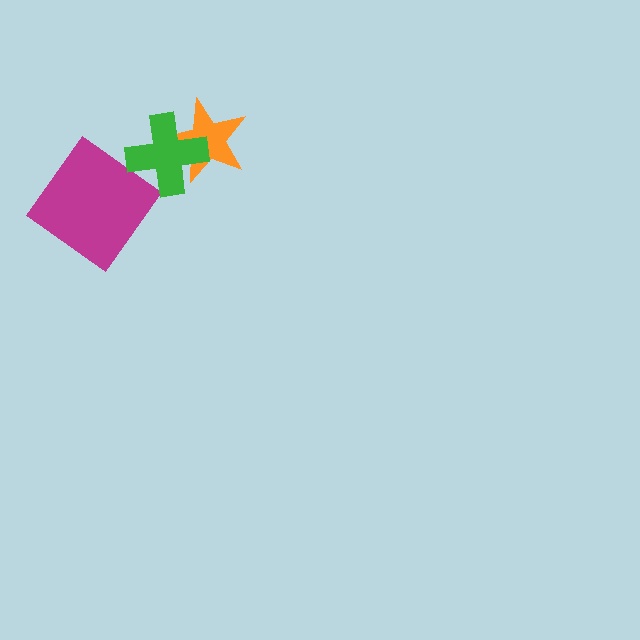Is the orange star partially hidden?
Yes, it is partially covered by another shape.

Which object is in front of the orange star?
The green cross is in front of the orange star.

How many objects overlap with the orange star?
1 object overlaps with the orange star.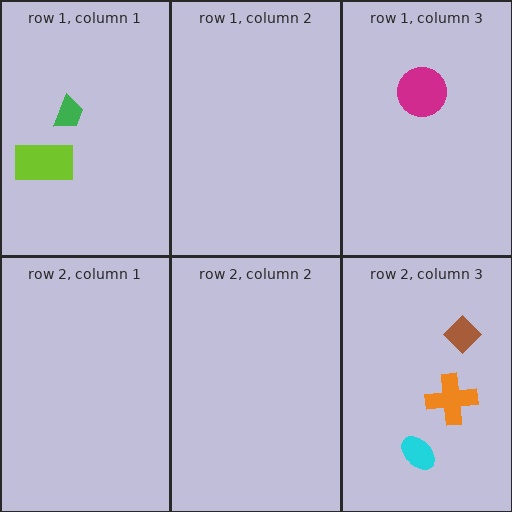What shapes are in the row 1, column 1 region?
The lime rectangle, the green trapezoid.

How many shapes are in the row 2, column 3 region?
3.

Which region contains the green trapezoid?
The row 1, column 1 region.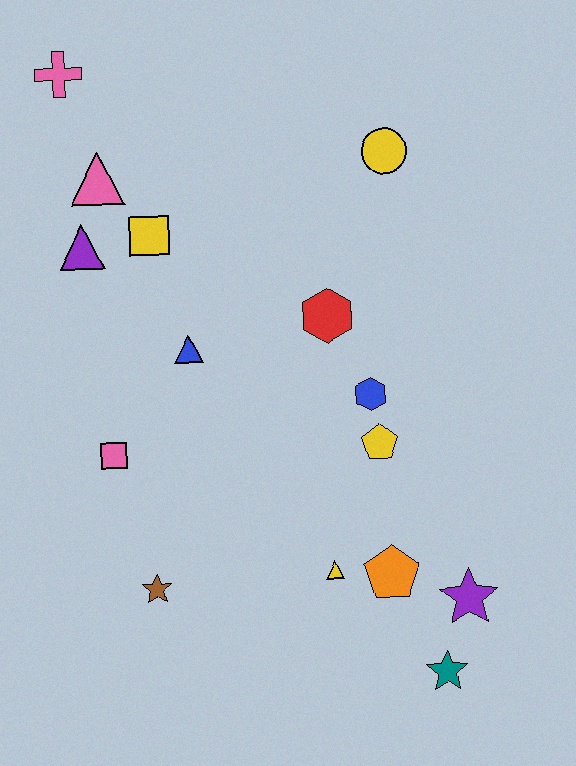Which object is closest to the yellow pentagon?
The blue hexagon is closest to the yellow pentagon.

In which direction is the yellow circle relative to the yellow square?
The yellow circle is to the right of the yellow square.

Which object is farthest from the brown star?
The pink cross is farthest from the brown star.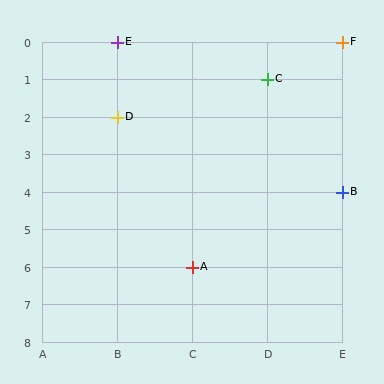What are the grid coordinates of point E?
Point E is at grid coordinates (B, 0).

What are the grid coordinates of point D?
Point D is at grid coordinates (B, 2).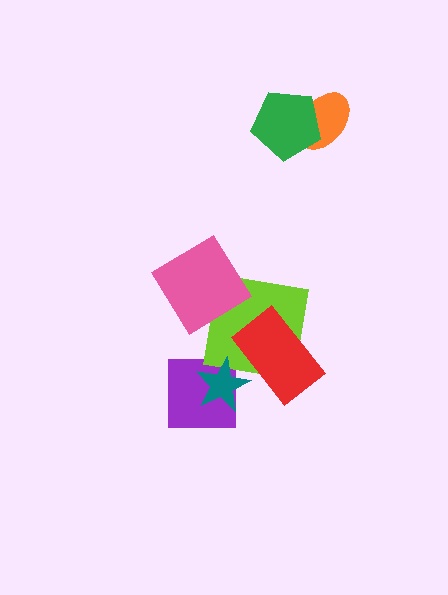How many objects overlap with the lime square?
3 objects overlap with the lime square.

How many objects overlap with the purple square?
1 object overlaps with the purple square.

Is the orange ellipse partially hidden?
Yes, it is partially covered by another shape.